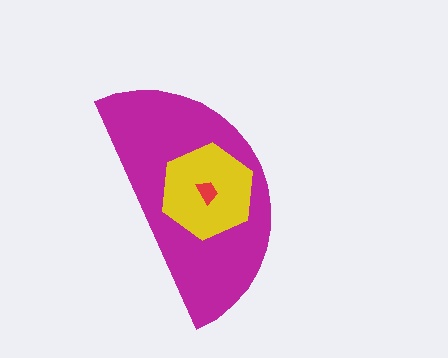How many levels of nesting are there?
3.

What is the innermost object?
The red trapezoid.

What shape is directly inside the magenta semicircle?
The yellow hexagon.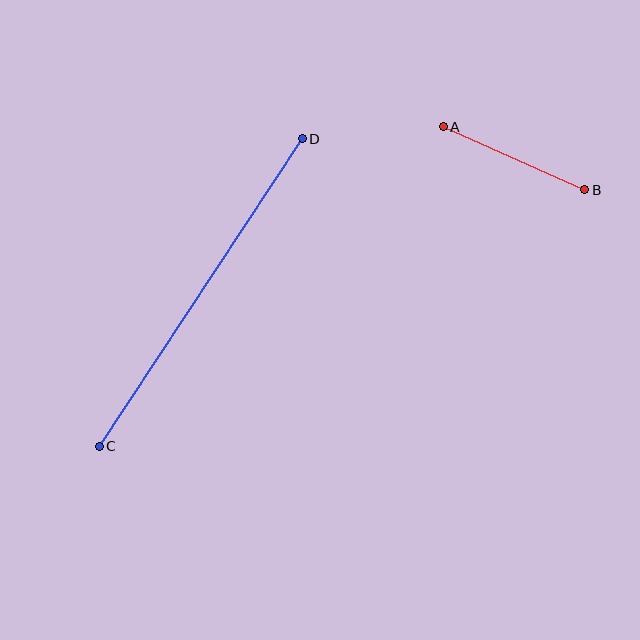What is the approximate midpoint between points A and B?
The midpoint is at approximately (514, 158) pixels.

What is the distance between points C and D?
The distance is approximately 369 pixels.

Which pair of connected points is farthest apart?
Points C and D are farthest apart.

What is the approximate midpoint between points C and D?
The midpoint is at approximately (201, 293) pixels.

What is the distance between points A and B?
The distance is approximately 155 pixels.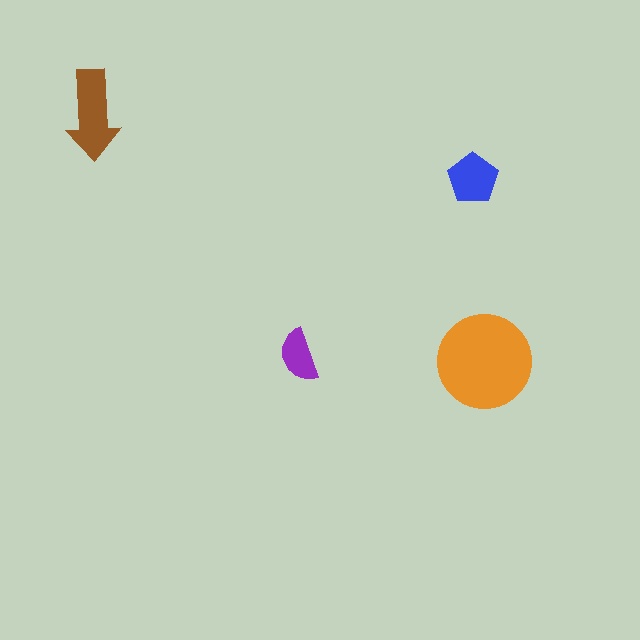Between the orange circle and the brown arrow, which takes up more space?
The orange circle.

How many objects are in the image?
There are 4 objects in the image.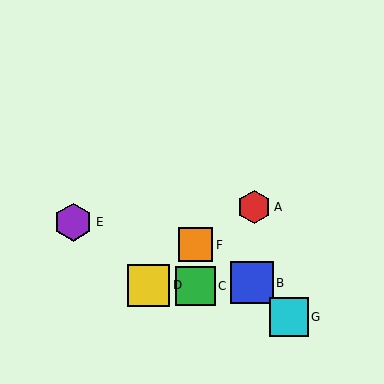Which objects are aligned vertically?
Objects C, F are aligned vertically.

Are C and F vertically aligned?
Yes, both are at x≈196.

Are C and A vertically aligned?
No, C is at x≈196 and A is at x≈254.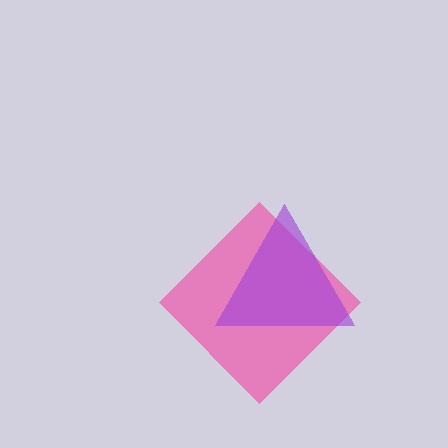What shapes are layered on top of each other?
The layered shapes are: a pink diamond, a purple triangle.